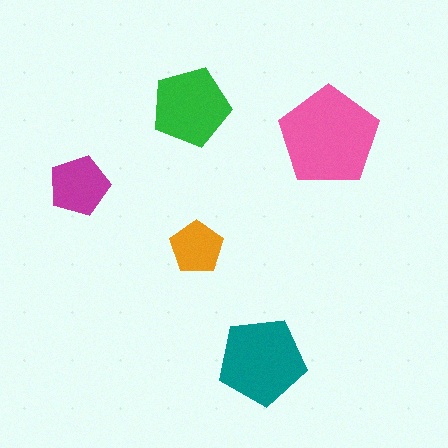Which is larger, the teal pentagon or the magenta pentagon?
The teal one.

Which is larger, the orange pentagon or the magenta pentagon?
The magenta one.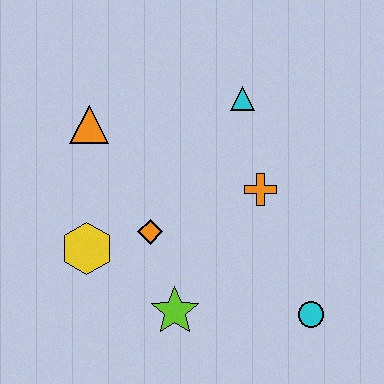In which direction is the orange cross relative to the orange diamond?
The orange cross is to the right of the orange diamond.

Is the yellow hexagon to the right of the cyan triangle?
No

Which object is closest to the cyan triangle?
The orange cross is closest to the cyan triangle.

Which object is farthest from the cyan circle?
The orange triangle is farthest from the cyan circle.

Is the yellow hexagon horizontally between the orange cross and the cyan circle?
No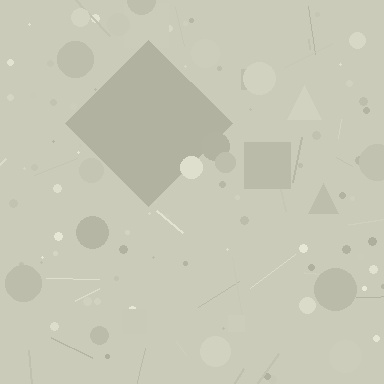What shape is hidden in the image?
A diamond is hidden in the image.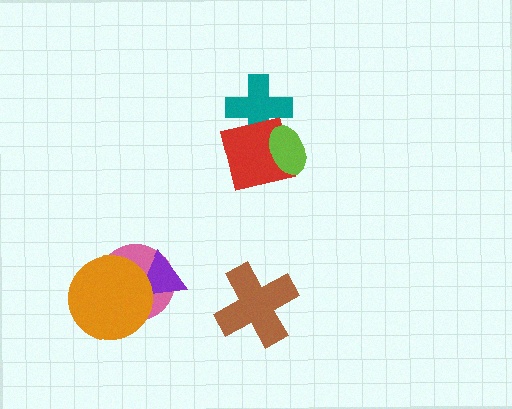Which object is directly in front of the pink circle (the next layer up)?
The purple triangle is directly in front of the pink circle.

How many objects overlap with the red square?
2 objects overlap with the red square.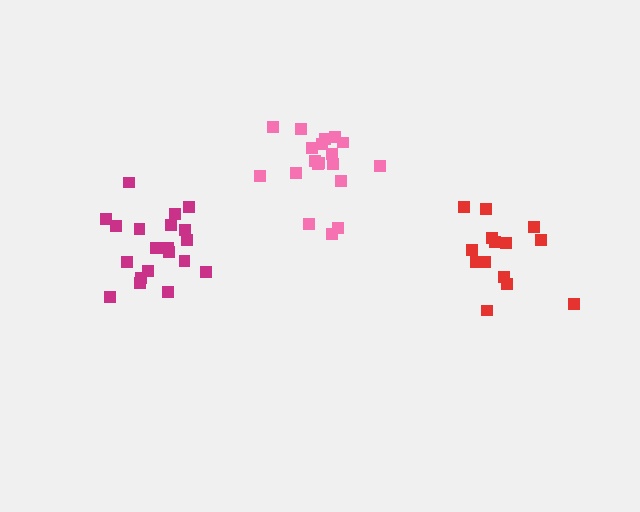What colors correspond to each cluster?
The clusters are colored: pink, red, magenta.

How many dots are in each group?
Group 1: 19 dots, Group 2: 14 dots, Group 3: 20 dots (53 total).